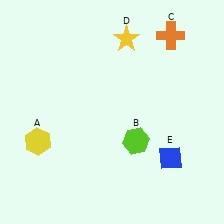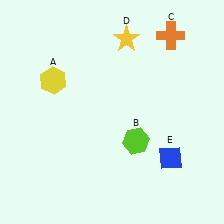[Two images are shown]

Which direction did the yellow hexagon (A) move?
The yellow hexagon (A) moved up.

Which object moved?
The yellow hexagon (A) moved up.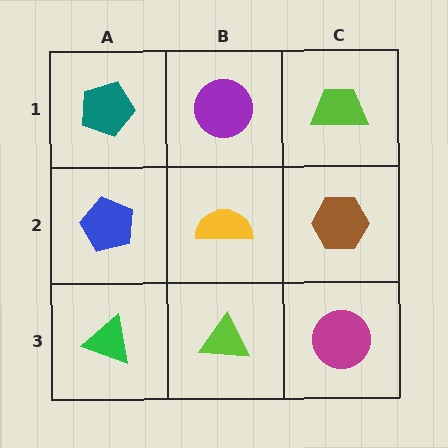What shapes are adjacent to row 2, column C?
A lime trapezoid (row 1, column C), a magenta circle (row 3, column C), a yellow semicircle (row 2, column B).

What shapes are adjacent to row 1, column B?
A yellow semicircle (row 2, column B), a teal pentagon (row 1, column A), a lime trapezoid (row 1, column C).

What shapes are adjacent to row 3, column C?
A brown hexagon (row 2, column C), a lime triangle (row 3, column B).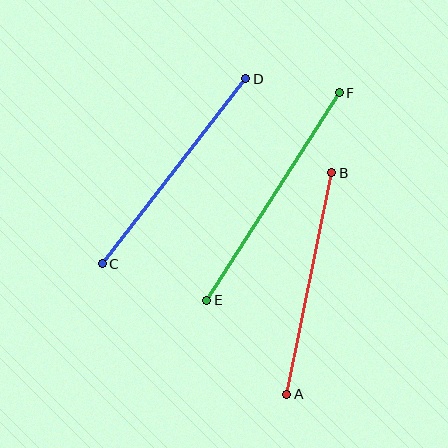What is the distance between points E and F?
The distance is approximately 246 pixels.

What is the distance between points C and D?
The distance is approximately 234 pixels.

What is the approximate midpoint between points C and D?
The midpoint is at approximately (174, 171) pixels.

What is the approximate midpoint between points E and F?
The midpoint is at approximately (273, 196) pixels.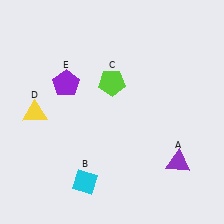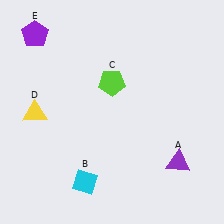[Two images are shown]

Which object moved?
The purple pentagon (E) moved up.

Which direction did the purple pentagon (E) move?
The purple pentagon (E) moved up.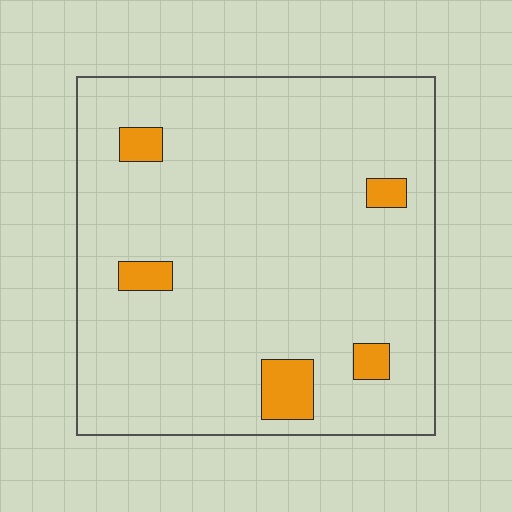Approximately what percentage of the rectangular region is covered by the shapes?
Approximately 5%.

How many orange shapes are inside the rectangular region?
5.